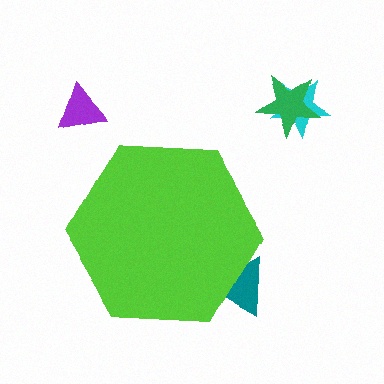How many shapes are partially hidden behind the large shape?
1 shape is partially hidden.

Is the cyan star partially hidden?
No, the cyan star is fully visible.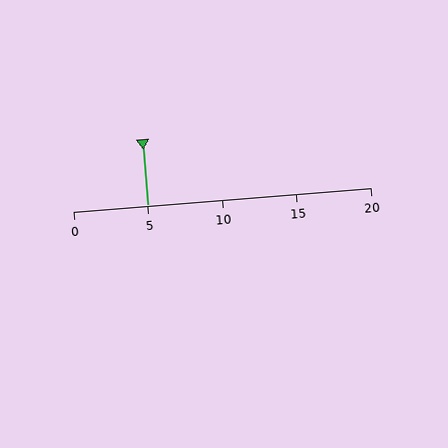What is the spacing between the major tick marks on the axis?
The major ticks are spaced 5 apart.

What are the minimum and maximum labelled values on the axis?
The axis runs from 0 to 20.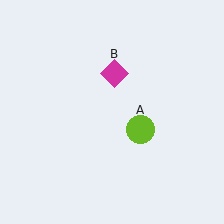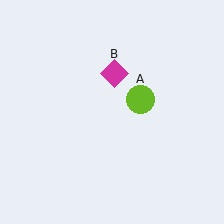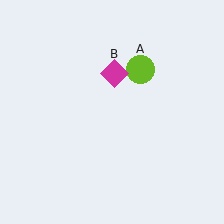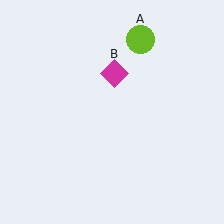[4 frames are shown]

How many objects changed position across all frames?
1 object changed position: lime circle (object A).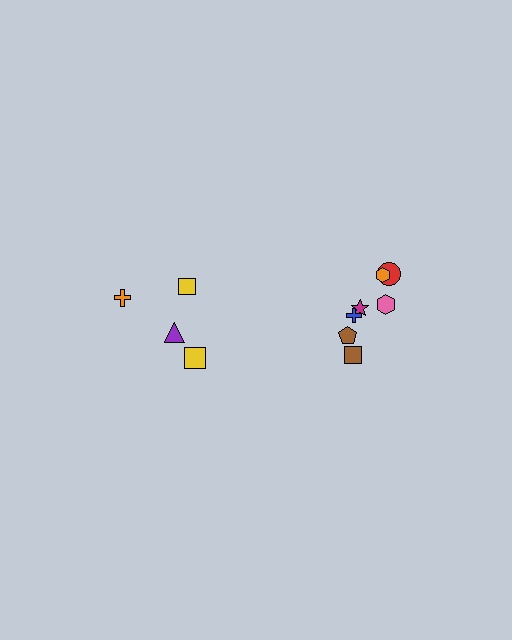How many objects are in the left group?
There are 4 objects.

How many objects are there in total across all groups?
There are 11 objects.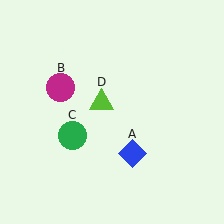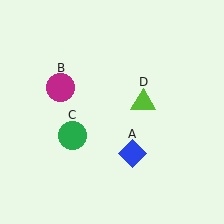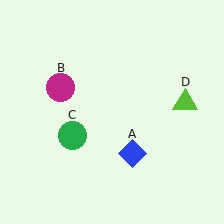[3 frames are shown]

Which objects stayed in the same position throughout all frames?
Blue diamond (object A) and magenta circle (object B) and green circle (object C) remained stationary.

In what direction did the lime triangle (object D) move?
The lime triangle (object D) moved right.